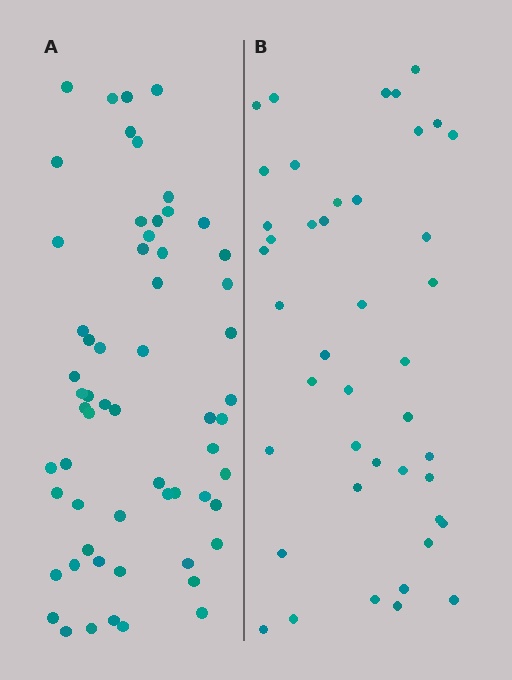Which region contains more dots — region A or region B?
Region A (the left region) has more dots.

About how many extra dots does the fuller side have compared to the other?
Region A has approximately 15 more dots than region B.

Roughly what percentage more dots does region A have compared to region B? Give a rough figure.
About 40% more.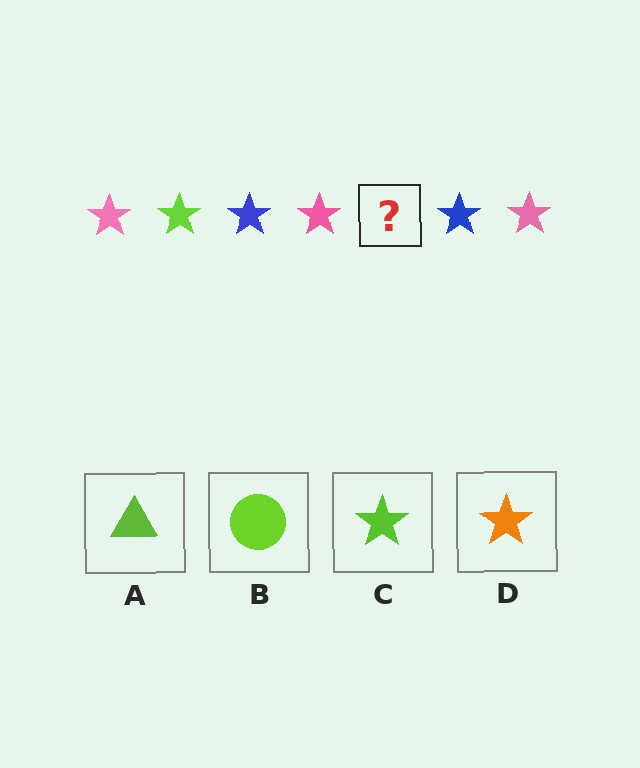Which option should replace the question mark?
Option C.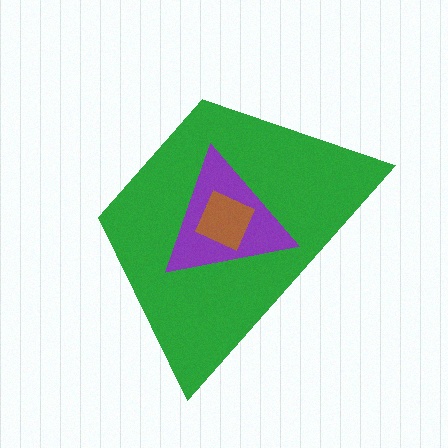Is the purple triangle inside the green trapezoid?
Yes.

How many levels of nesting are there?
3.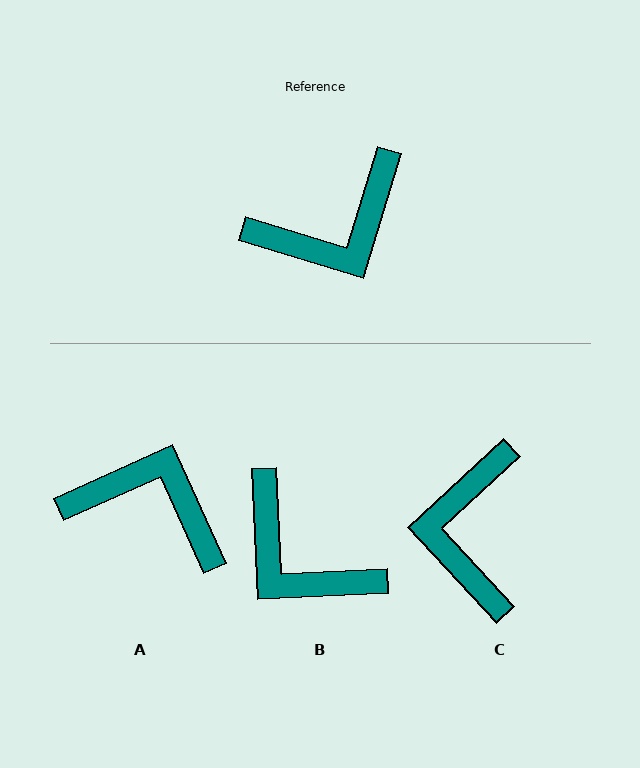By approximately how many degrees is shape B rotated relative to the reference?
Approximately 70 degrees clockwise.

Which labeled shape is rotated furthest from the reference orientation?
A, about 131 degrees away.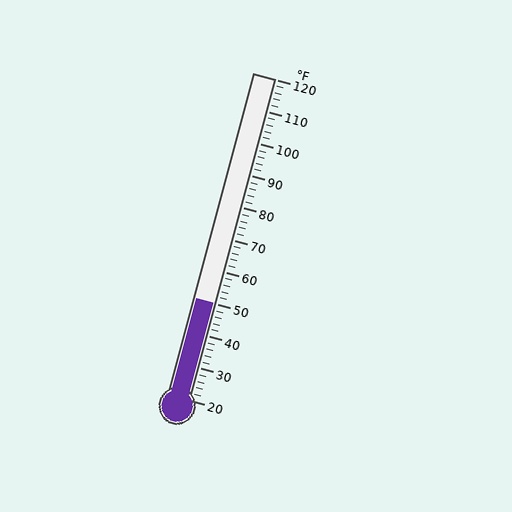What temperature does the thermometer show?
The thermometer shows approximately 50°F.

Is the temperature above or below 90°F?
The temperature is below 90°F.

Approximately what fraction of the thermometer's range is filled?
The thermometer is filled to approximately 30% of its range.